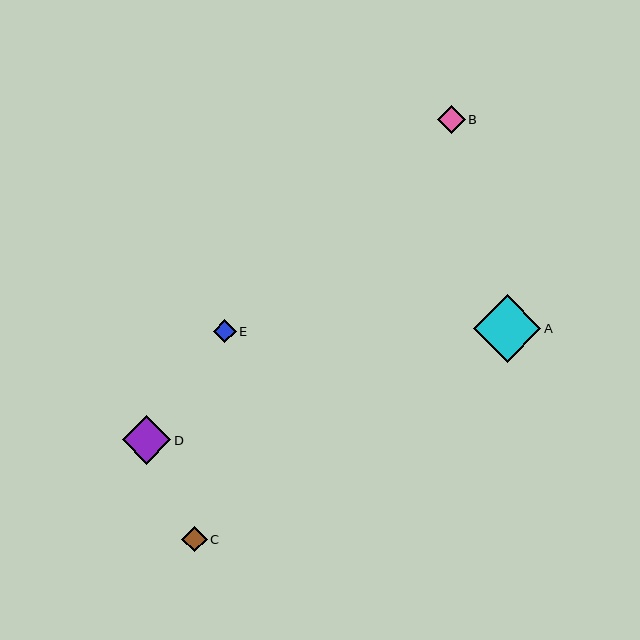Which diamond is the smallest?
Diamond E is the smallest with a size of approximately 23 pixels.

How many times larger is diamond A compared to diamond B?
Diamond A is approximately 2.5 times the size of diamond B.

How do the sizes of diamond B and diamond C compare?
Diamond B and diamond C are approximately the same size.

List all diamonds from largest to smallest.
From largest to smallest: A, D, B, C, E.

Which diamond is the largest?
Diamond A is the largest with a size of approximately 67 pixels.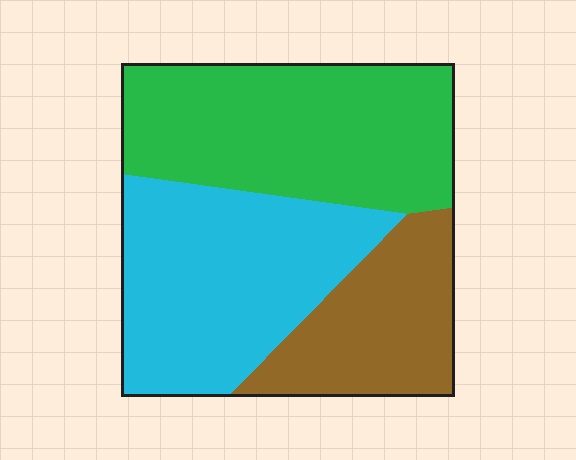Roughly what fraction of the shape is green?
Green covers about 40% of the shape.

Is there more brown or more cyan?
Cyan.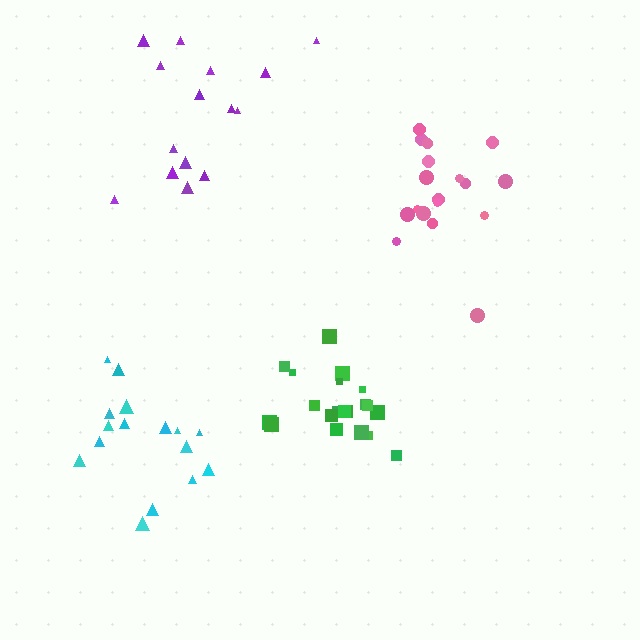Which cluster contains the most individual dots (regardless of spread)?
Green (20).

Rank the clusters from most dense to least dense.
green, pink, cyan, purple.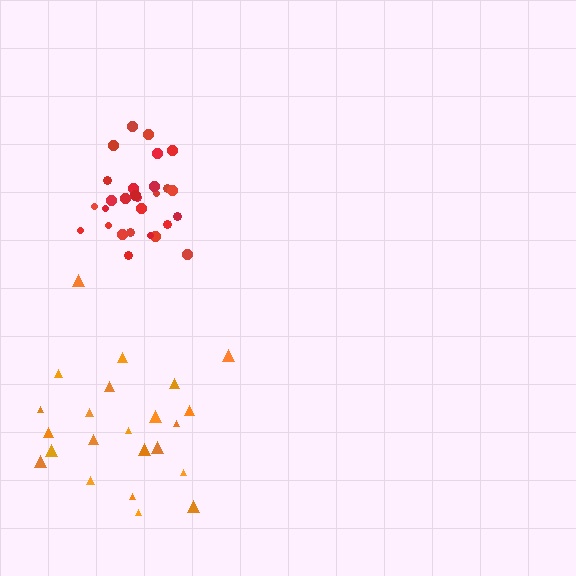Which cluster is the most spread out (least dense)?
Orange.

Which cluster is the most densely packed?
Red.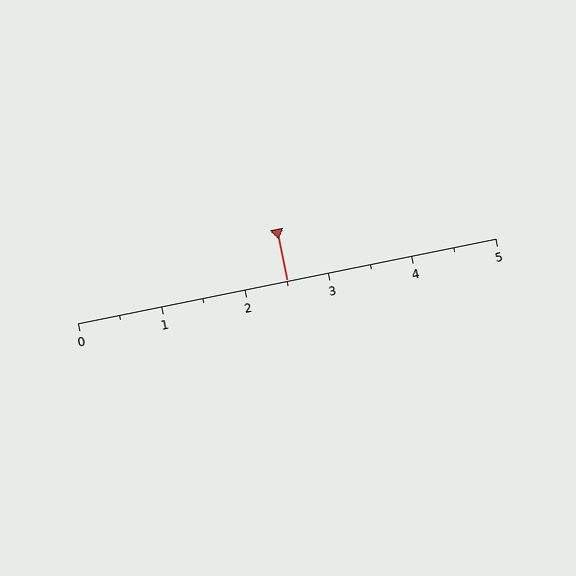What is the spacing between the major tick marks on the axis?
The major ticks are spaced 1 apart.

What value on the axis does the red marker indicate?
The marker indicates approximately 2.5.